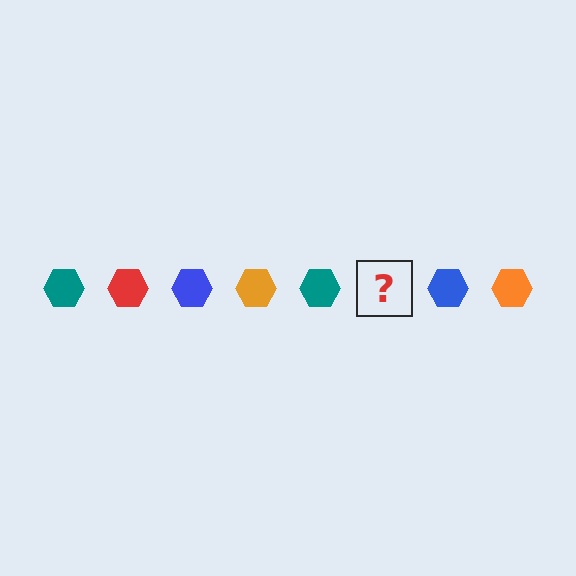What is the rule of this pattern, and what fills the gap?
The rule is that the pattern cycles through teal, red, blue, orange hexagons. The gap should be filled with a red hexagon.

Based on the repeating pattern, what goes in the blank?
The blank should be a red hexagon.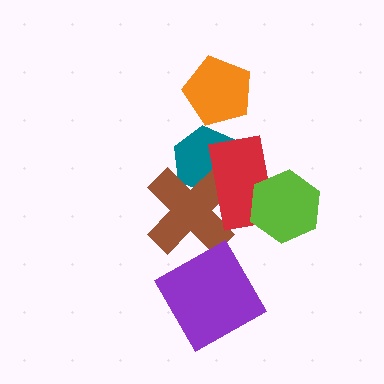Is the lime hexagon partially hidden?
No, no other shape covers it.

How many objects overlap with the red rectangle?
3 objects overlap with the red rectangle.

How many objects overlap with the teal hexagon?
2 objects overlap with the teal hexagon.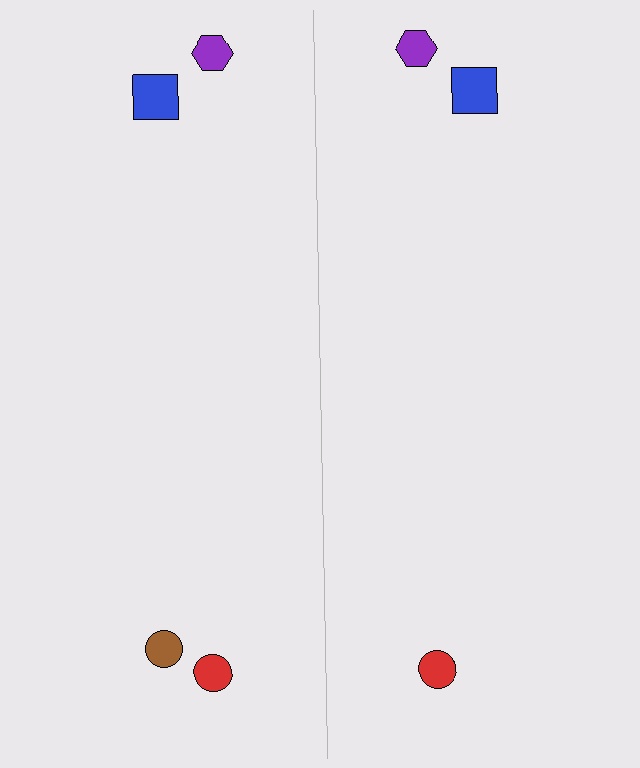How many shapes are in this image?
There are 7 shapes in this image.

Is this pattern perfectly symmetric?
No, the pattern is not perfectly symmetric. A brown circle is missing from the right side.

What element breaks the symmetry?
A brown circle is missing from the right side.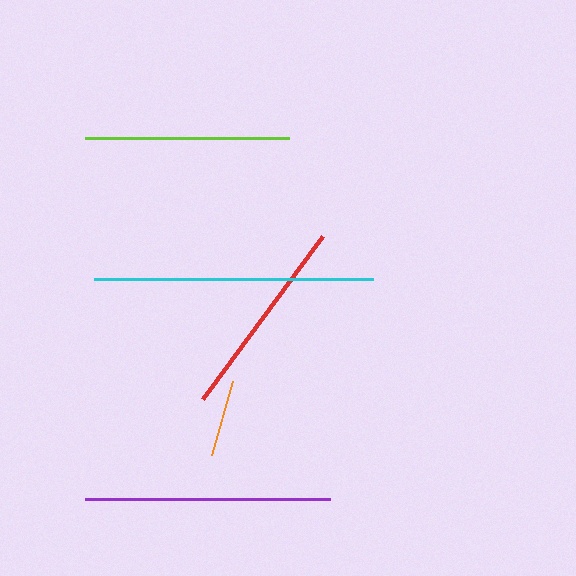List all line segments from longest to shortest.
From longest to shortest: cyan, purple, lime, red, orange.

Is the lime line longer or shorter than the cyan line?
The cyan line is longer than the lime line.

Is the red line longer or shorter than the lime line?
The lime line is longer than the red line.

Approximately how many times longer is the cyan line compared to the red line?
The cyan line is approximately 1.4 times the length of the red line.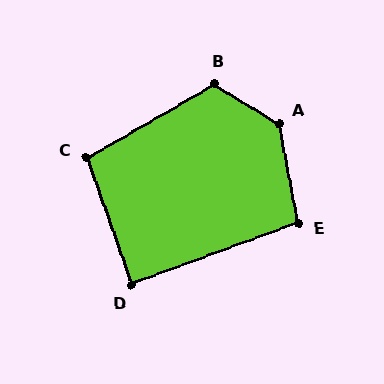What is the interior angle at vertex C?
Approximately 101 degrees (obtuse).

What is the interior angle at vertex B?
Approximately 118 degrees (obtuse).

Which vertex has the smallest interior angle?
D, at approximately 89 degrees.